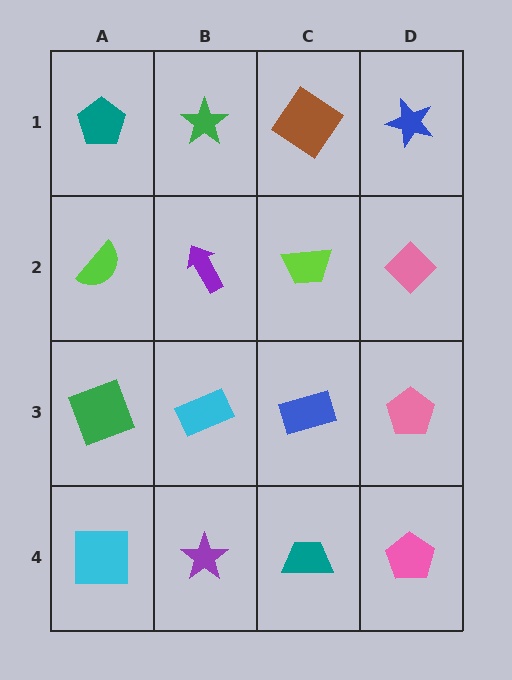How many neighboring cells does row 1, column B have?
3.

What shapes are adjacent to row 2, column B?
A green star (row 1, column B), a cyan rectangle (row 3, column B), a lime semicircle (row 2, column A), a lime trapezoid (row 2, column C).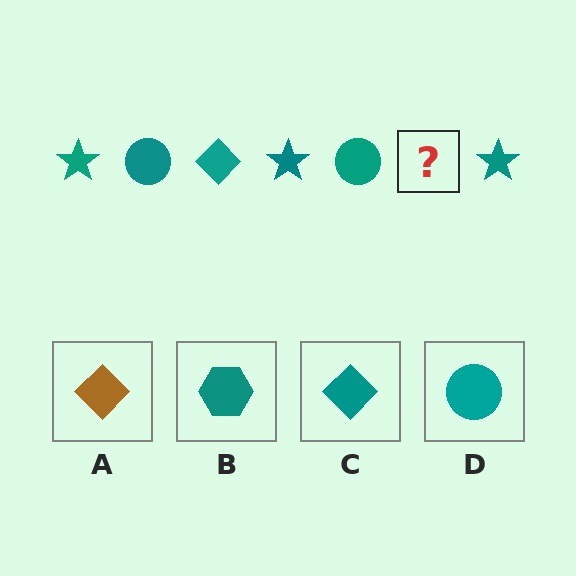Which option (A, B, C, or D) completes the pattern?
C.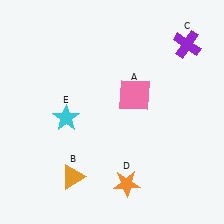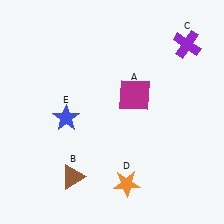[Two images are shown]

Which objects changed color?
A changed from pink to magenta. B changed from orange to brown. E changed from cyan to blue.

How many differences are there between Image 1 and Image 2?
There are 3 differences between the two images.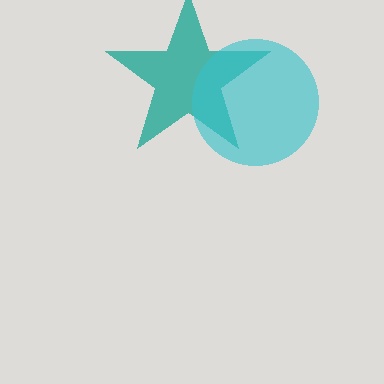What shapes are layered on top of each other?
The layered shapes are: a teal star, a cyan circle.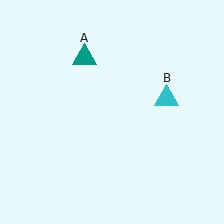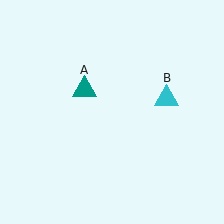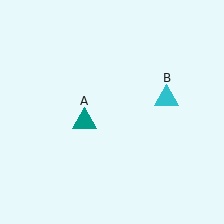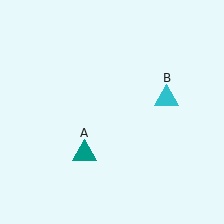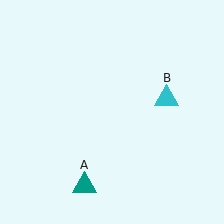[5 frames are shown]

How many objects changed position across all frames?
1 object changed position: teal triangle (object A).